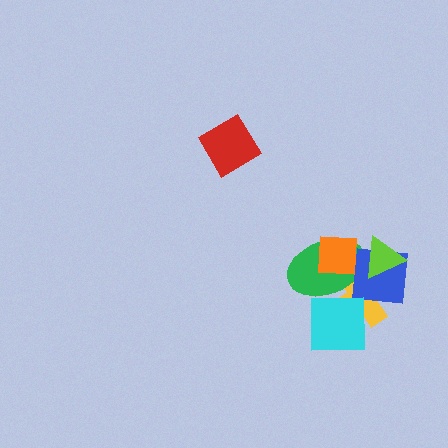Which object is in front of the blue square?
The lime triangle is in front of the blue square.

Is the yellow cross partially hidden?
Yes, it is partially covered by another shape.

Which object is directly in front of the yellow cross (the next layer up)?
The green ellipse is directly in front of the yellow cross.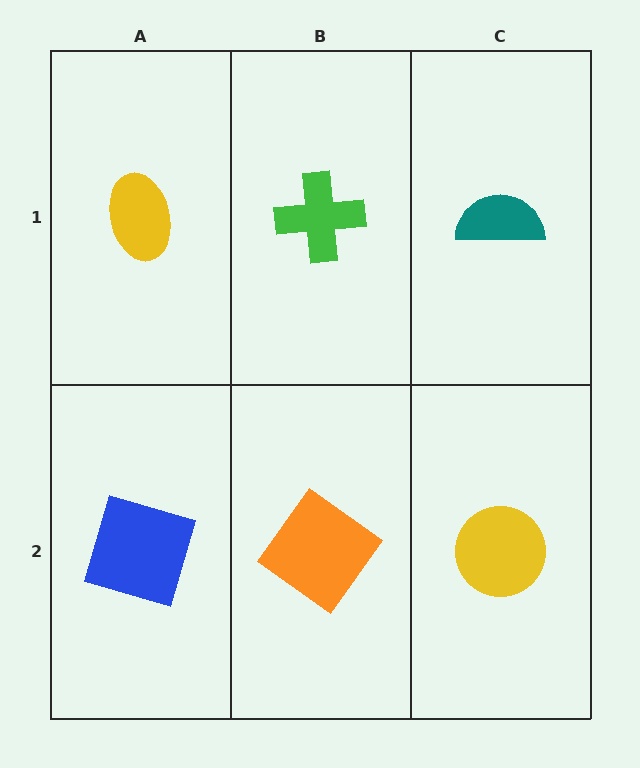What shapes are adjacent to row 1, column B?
An orange diamond (row 2, column B), a yellow ellipse (row 1, column A), a teal semicircle (row 1, column C).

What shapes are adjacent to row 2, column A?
A yellow ellipse (row 1, column A), an orange diamond (row 2, column B).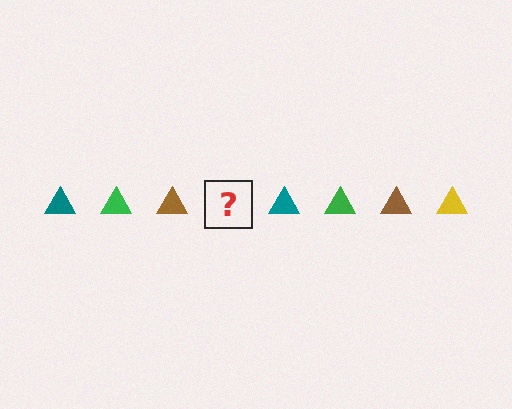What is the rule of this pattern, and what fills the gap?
The rule is that the pattern cycles through teal, green, brown, yellow triangles. The gap should be filled with a yellow triangle.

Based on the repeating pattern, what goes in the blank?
The blank should be a yellow triangle.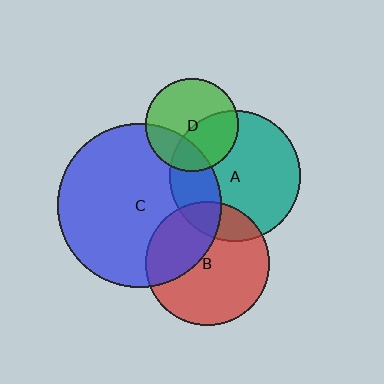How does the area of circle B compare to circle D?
Approximately 1.8 times.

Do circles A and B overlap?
Yes.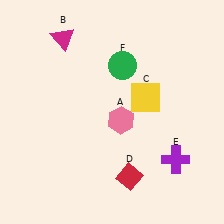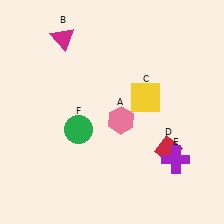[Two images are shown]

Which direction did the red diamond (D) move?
The red diamond (D) moved right.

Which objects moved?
The objects that moved are: the red diamond (D), the green circle (F).